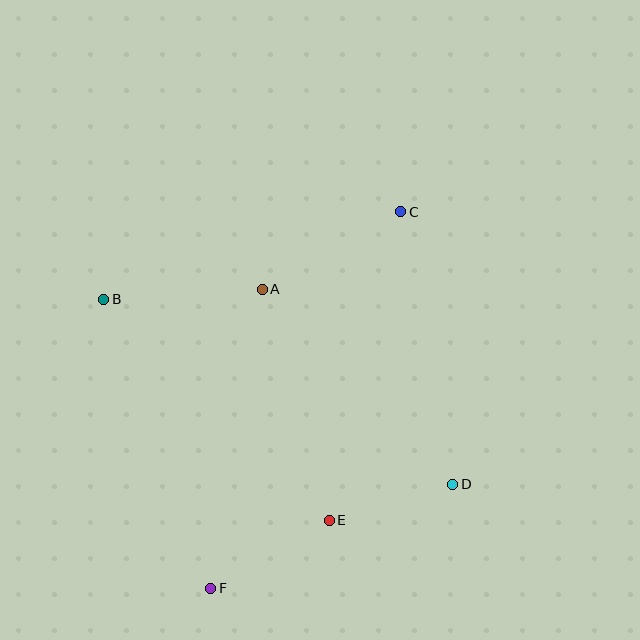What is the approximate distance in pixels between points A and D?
The distance between A and D is approximately 273 pixels.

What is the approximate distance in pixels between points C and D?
The distance between C and D is approximately 278 pixels.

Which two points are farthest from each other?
Points C and F are farthest from each other.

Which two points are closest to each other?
Points D and E are closest to each other.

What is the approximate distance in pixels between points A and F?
The distance between A and F is approximately 303 pixels.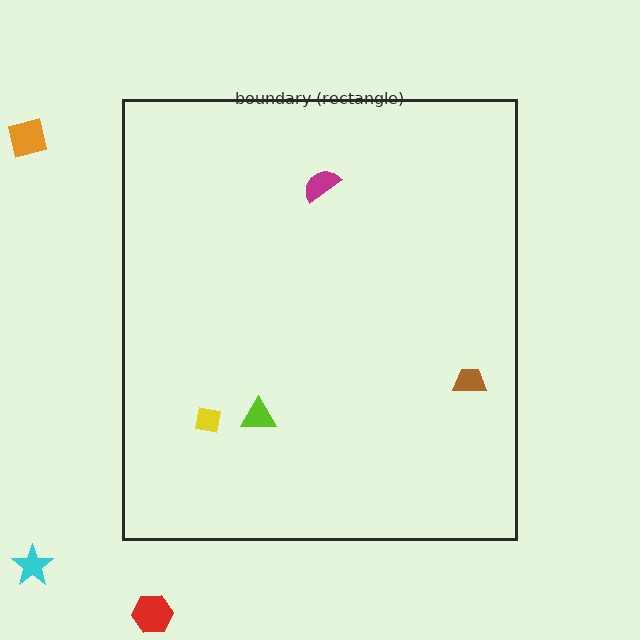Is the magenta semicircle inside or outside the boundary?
Inside.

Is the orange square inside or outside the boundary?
Outside.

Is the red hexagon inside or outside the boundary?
Outside.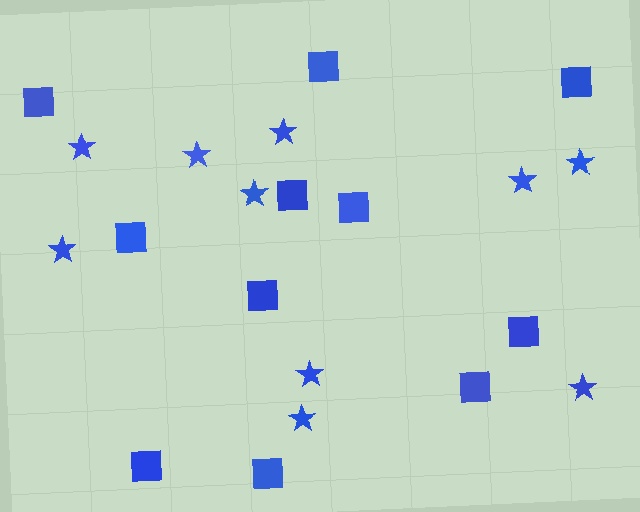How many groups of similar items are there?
There are 2 groups: one group of squares (11) and one group of stars (10).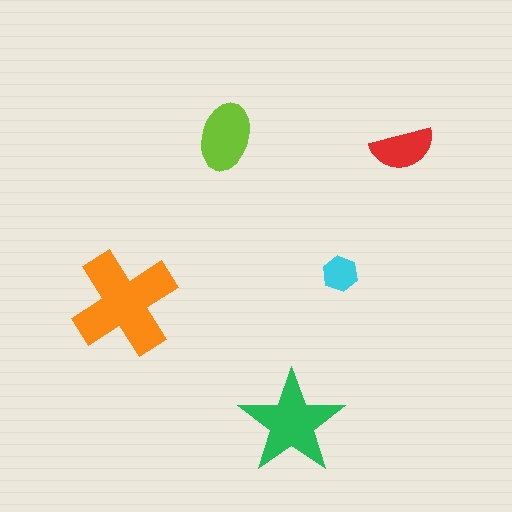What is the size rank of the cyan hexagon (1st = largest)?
5th.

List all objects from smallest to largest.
The cyan hexagon, the red semicircle, the lime ellipse, the green star, the orange cross.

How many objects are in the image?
There are 5 objects in the image.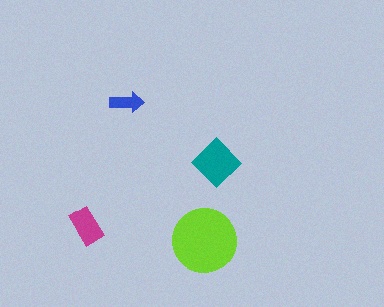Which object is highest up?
The blue arrow is topmost.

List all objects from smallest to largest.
The blue arrow, the magenta rectangle, the teal diamond, the lime circle.